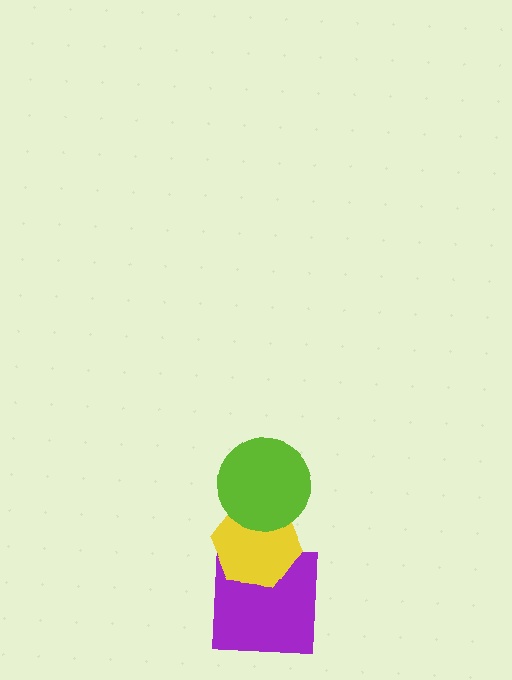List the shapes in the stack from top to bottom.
From top to bottom: the lime circle, the yellow hexagon, the purple square.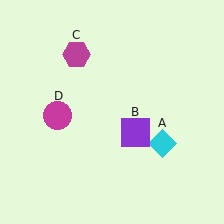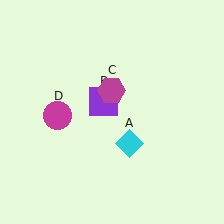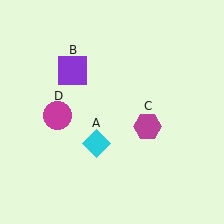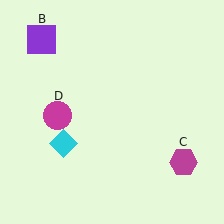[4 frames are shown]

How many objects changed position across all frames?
3 objects changed position: cyan diamond (object A), purple square (object B), magenta hexagon (object C).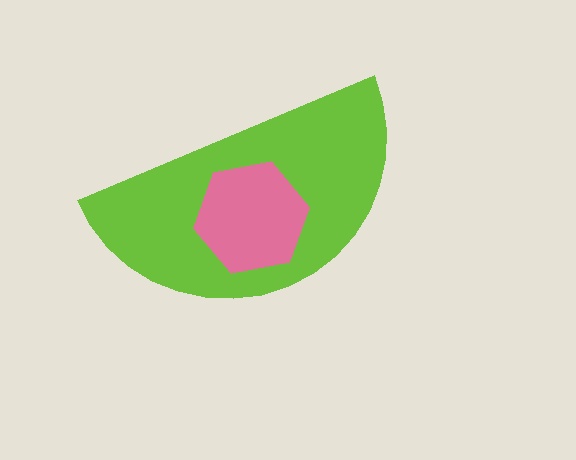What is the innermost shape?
The pink hexagon.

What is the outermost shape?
The lime semicircle.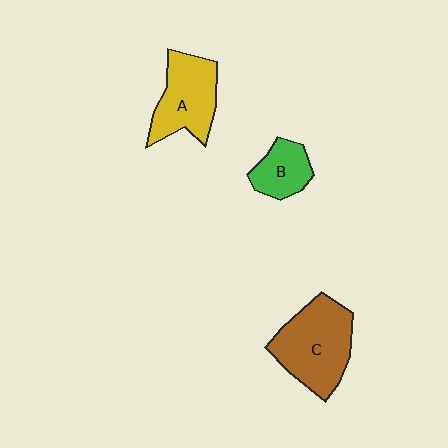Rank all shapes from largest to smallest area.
From largest to smallest: C (brown), A (yellow), B (green).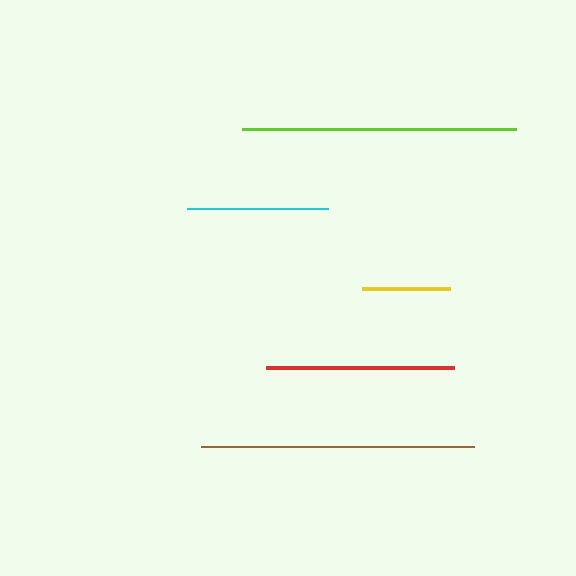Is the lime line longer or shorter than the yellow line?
The lime line is longer than the yellow line.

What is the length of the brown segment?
The brown segment is approximately 274 pixels long.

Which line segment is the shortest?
The yellow line is the shortest at approximately 88 pixels.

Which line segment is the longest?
The brown line is the longest at approximately 274 pixels.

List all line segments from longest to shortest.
From longest to shortest: brown, lime, red, cyan, yellow.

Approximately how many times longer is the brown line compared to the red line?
The brown line is approximately 1.5 times the length of the red line.